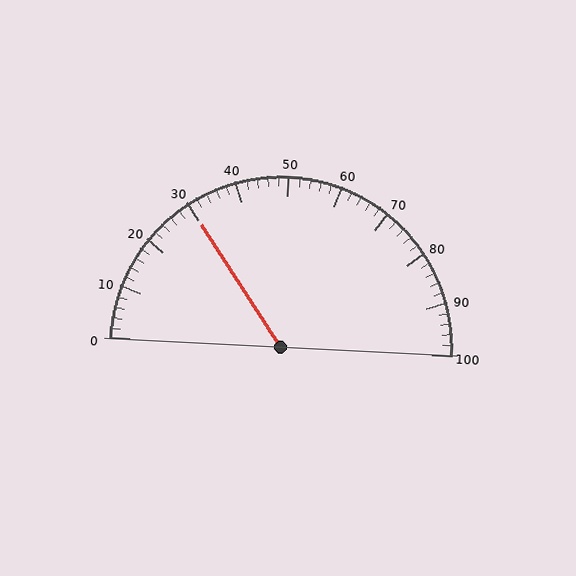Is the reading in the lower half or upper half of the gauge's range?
The reading is in the lower half of the range (0 to 100).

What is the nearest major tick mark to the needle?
The nearest major tick mark is 30.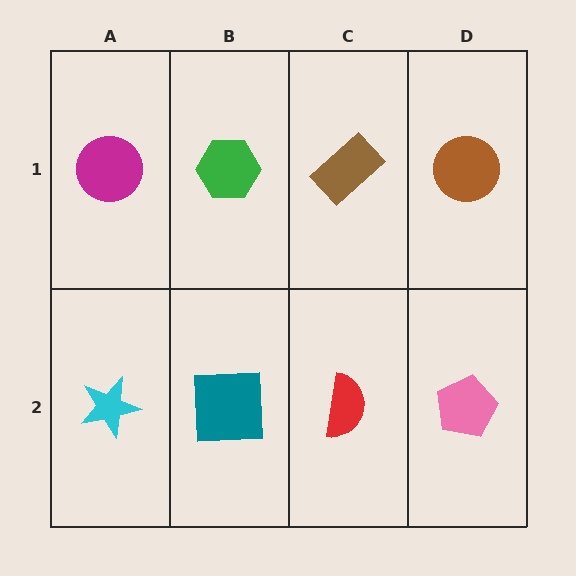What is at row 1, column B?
A green hexagon.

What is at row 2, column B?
A teal square.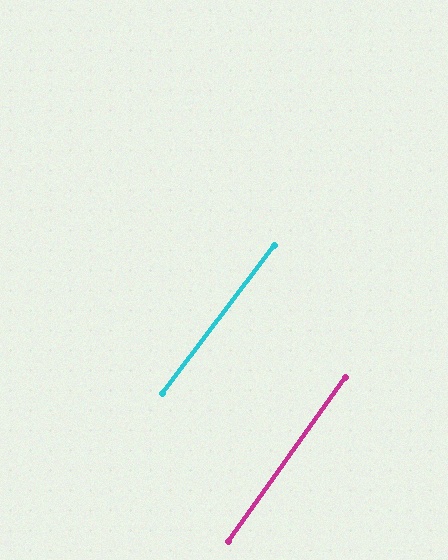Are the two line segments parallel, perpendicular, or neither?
Parallel — their directions differ by only 1.6°.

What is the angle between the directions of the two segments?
Approximately 2 degrees.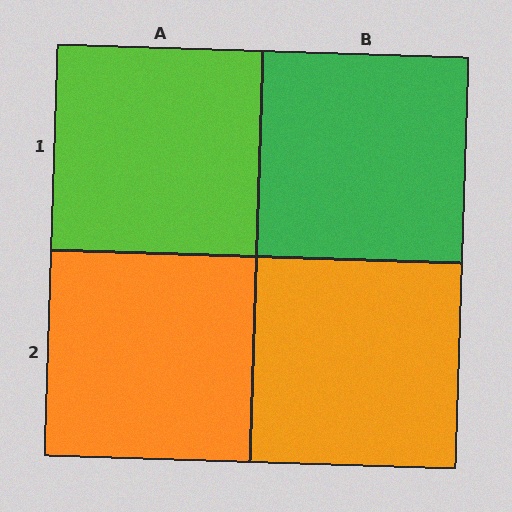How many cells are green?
1 cell is green.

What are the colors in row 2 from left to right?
Orange, orange.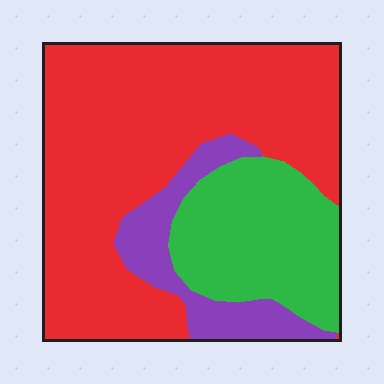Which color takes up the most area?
Red, at roughly 60%.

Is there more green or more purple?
Green.